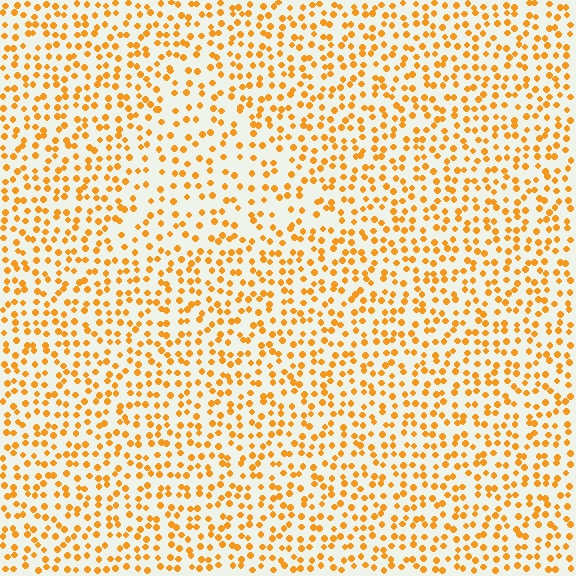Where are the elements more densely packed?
The elements are more densely packed outside the triangle boundary.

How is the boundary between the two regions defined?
The boundary is defined by a change in element density (approximately 1.6x ratio). All elements are the same color, size, and shape.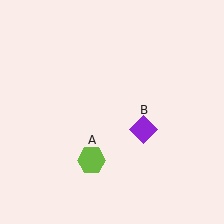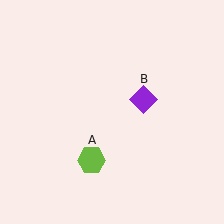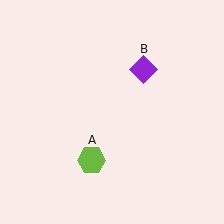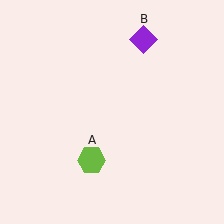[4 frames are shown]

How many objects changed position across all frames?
1 object changed position: purple diamond (object B).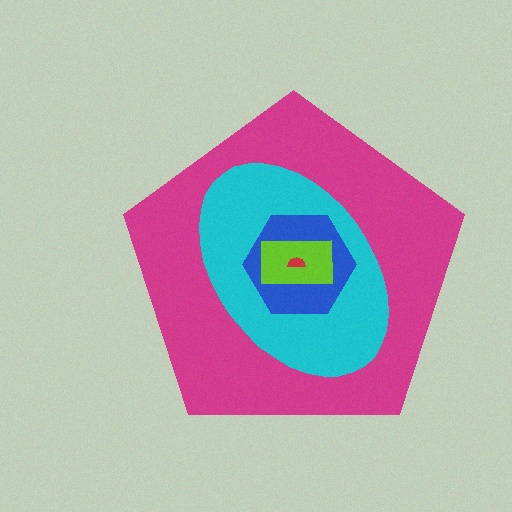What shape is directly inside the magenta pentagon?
The cyan ellipse.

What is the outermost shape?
The magenta pentagon.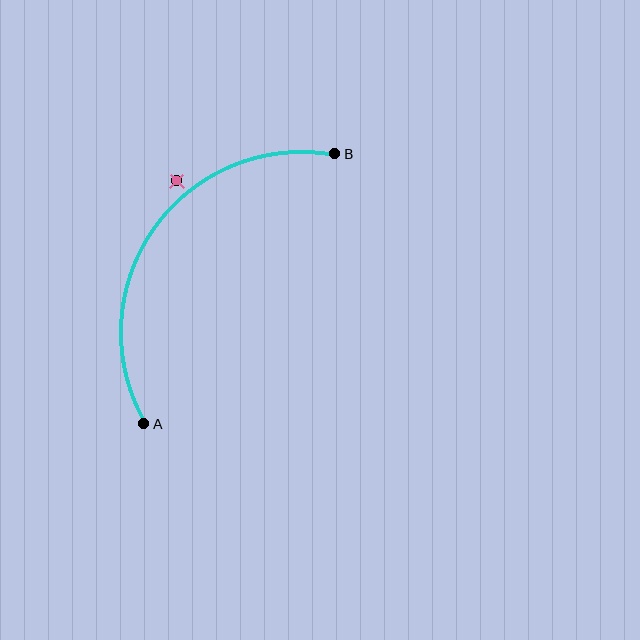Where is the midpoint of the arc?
The arc midpoint is the point on the curve farthest from the straight line joining A and B. It sits above and to the left of that line.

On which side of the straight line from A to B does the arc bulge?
The arc bulges above and to the left of the straight line connecting A and B.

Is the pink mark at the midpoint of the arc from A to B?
No — the pink mark does not lie on the arc at all. It sits slightly outside the curve.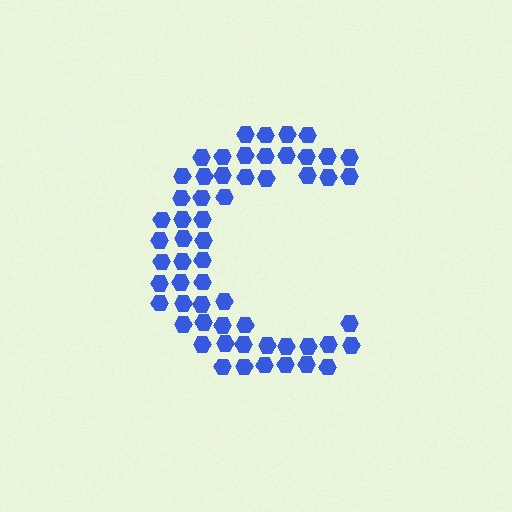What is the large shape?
The large shape is the letter C.